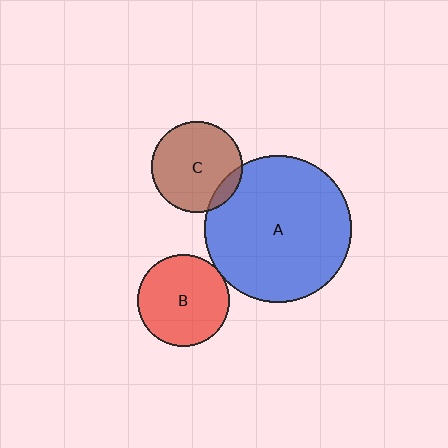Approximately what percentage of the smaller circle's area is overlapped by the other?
Approximately 10%.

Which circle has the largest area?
Circle A (blue).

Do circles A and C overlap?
Yes.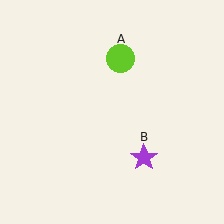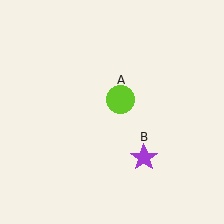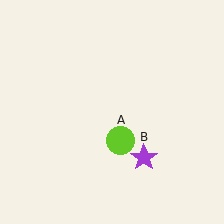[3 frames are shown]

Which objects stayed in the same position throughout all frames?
Purple star (object B) remained stationary.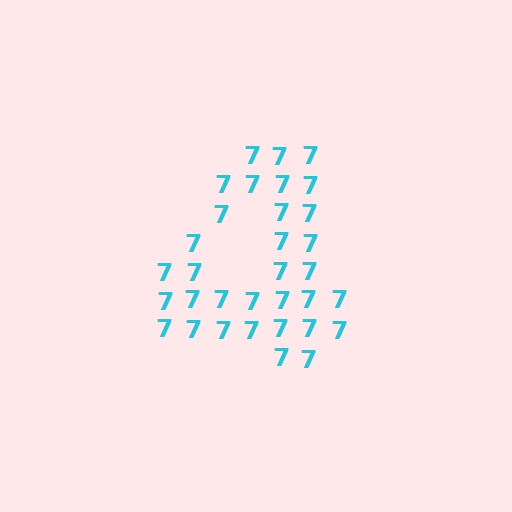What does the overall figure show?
The overall figure shows the digit 4.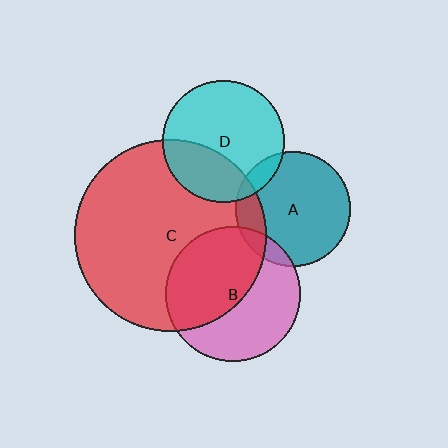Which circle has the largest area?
Circle C (red).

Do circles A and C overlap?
Yes.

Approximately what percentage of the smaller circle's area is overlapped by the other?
Approximately 15%.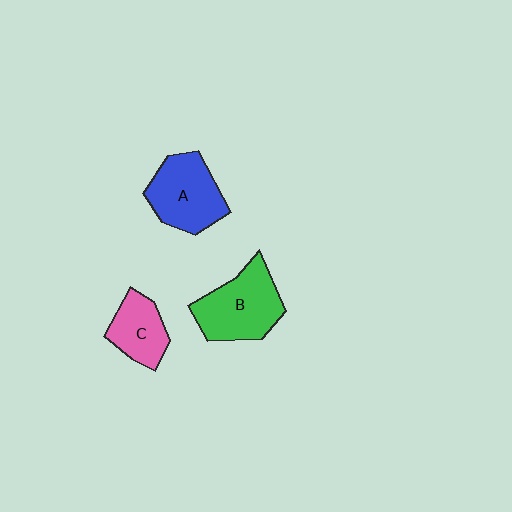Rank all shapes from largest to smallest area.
From largest to smallest: B (green), A (blue), C (pink).